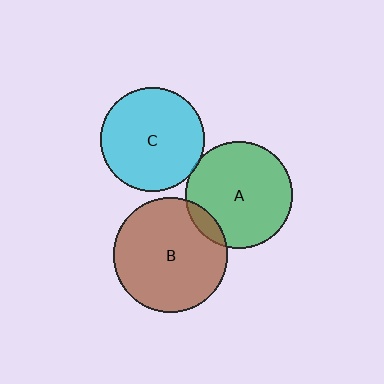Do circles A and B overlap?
Yes.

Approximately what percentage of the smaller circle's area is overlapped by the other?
Approximately 10%.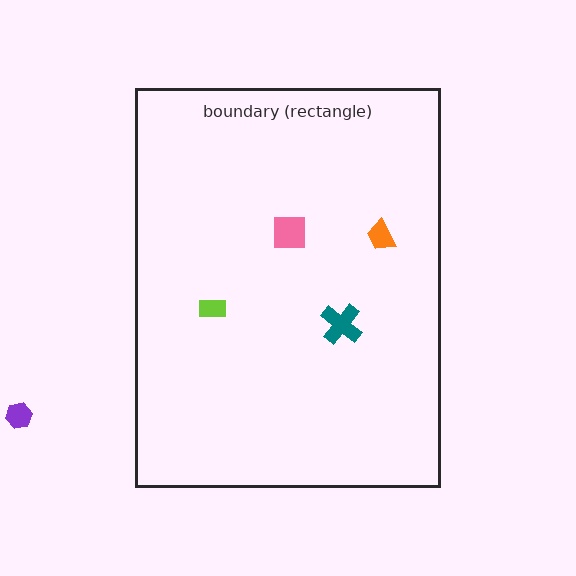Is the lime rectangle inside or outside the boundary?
Inside.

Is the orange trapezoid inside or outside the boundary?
Inside.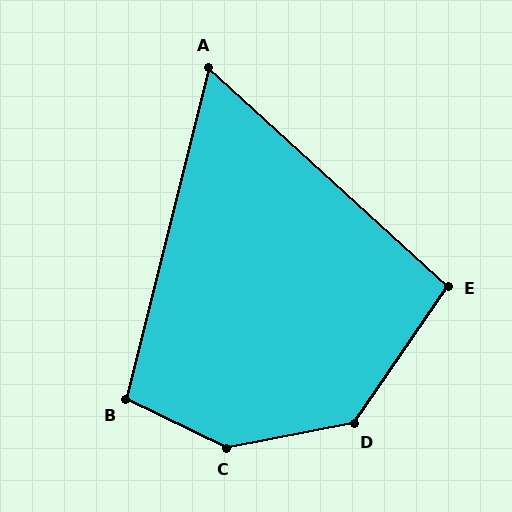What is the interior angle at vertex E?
Approximately 98 degrees (obtuse).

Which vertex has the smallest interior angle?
A, at approximately 62 degrees.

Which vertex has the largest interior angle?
C, at approximately 144 degrees.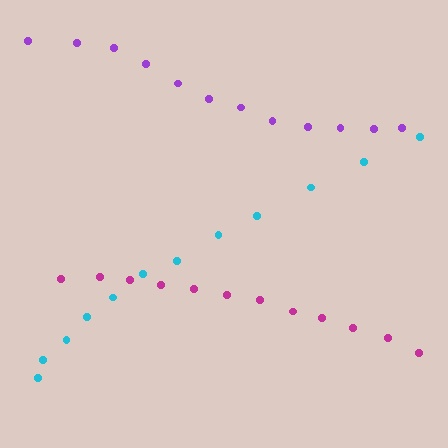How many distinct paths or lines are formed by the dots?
There are 3 distinct paths.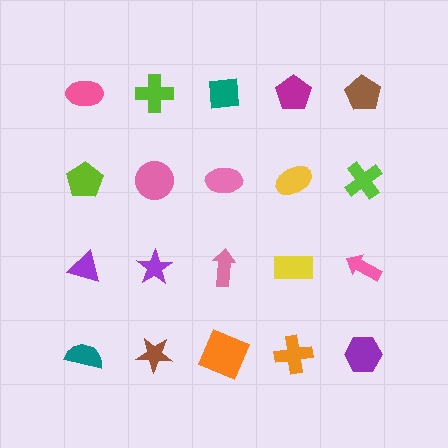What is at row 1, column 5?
A brown pentagon.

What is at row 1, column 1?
A pink ellipse.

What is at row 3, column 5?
A pink arrow.